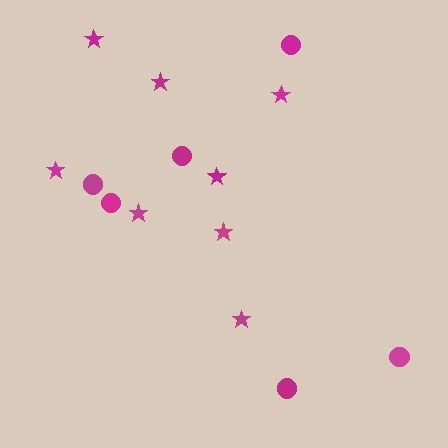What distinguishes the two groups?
There are 2 groups: one group of circles (6) and one group of stars (8).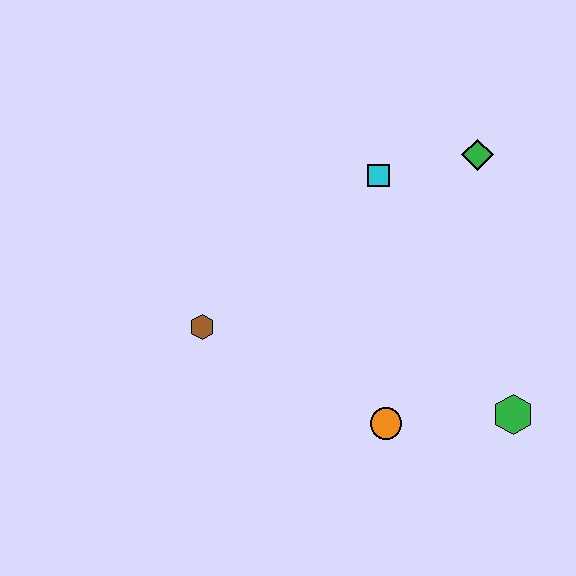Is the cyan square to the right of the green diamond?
No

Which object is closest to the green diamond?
The cyan square is closest to the green diamond.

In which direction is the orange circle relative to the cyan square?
The orange circle is below the cyan square.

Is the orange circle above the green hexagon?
No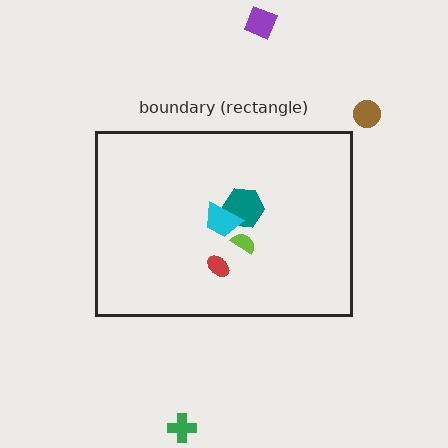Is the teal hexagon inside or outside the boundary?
Inside.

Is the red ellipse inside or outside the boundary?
Inside.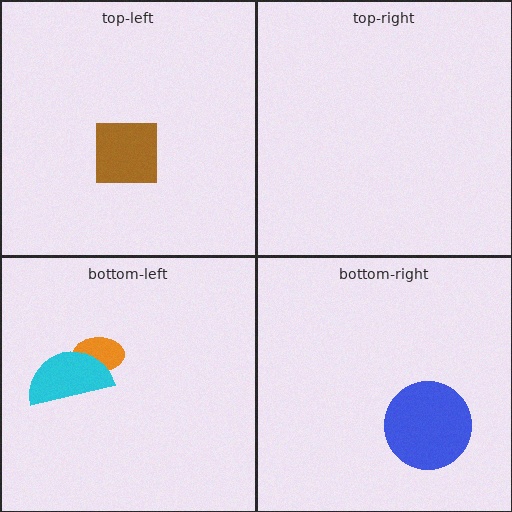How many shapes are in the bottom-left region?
2.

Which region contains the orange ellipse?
The bottom-left region.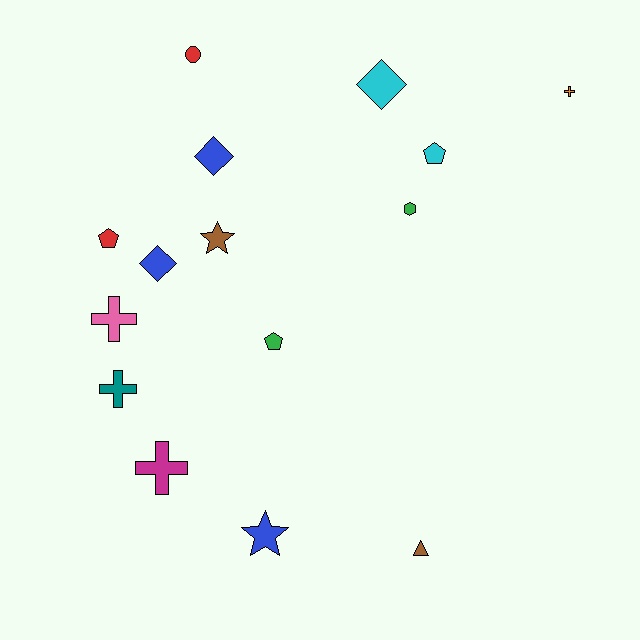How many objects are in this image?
There are 15 objects.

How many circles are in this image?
There is 1 circle.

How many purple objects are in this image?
There are no purple objects.